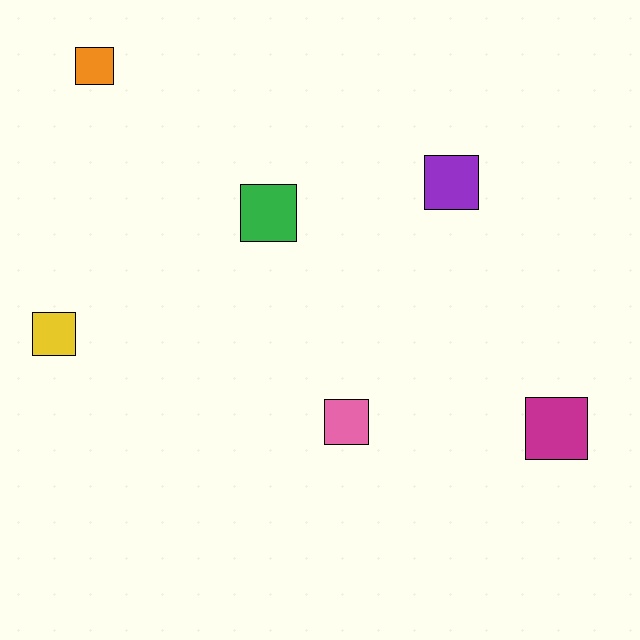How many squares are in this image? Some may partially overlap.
There are 6 squares.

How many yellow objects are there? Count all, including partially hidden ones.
There is 1 yellow object.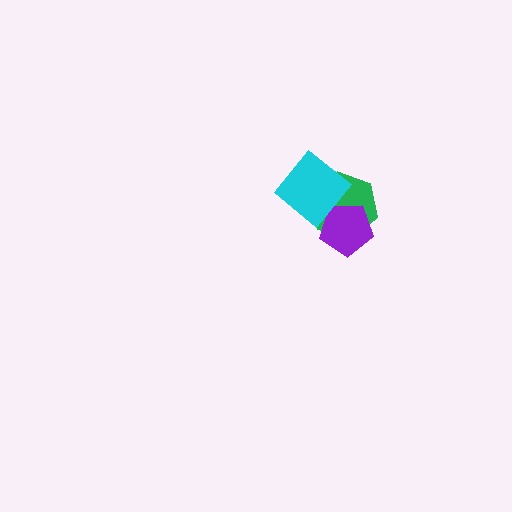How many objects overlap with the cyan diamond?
2 objects overlap with the cyan diamond.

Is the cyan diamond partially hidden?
No, no other shape covers it.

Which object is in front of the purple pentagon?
The cyan diamond is in front of the purple pentagon.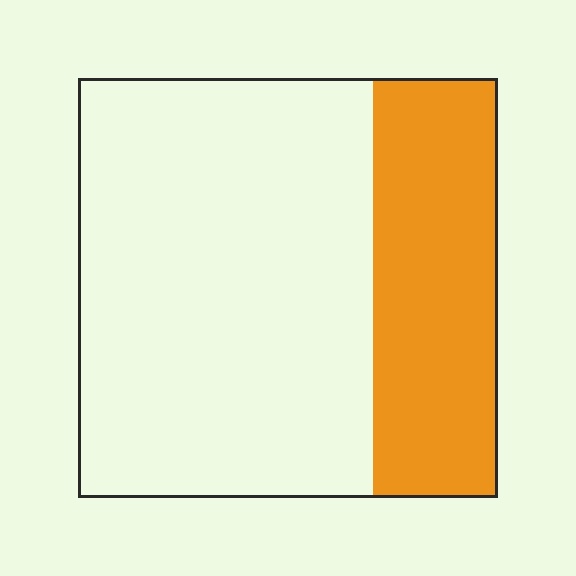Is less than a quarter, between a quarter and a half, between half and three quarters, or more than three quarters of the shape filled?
Between a quarter and a half.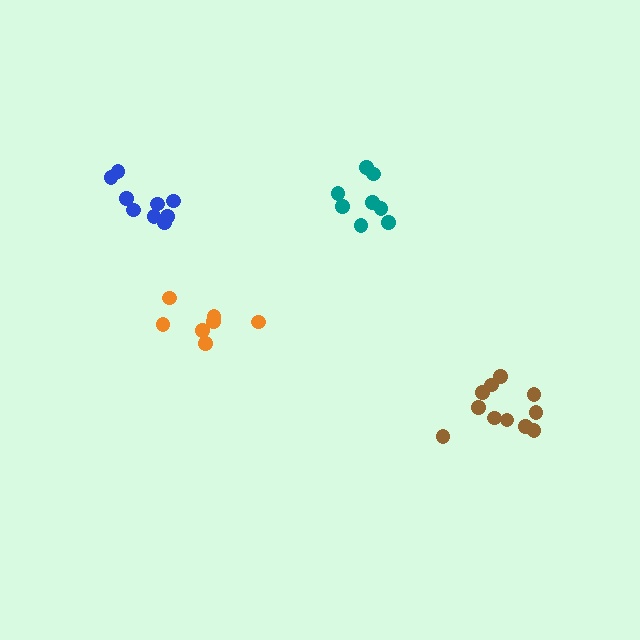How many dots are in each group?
Group 1: 8 dots, Group 2: 7 dots, Group 3: 9 dots, Group 4: 11 dots (35 total).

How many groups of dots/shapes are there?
There are 4 groups.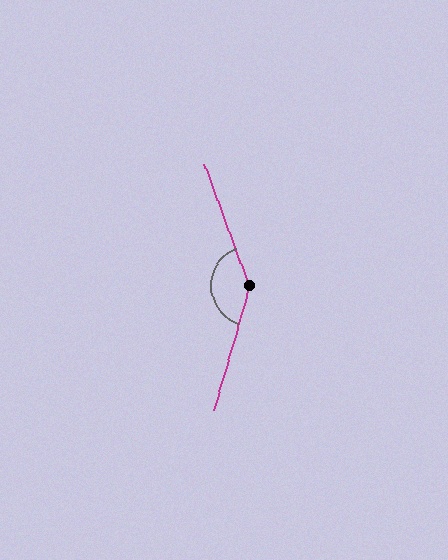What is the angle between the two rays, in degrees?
Approximately 143 degrees.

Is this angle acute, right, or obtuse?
It is obtuse.